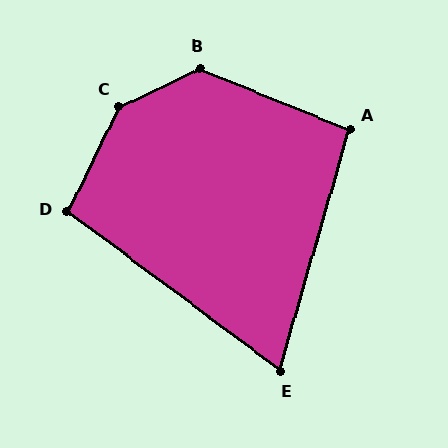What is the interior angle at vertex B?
Approximately 133 degrees (obtuse).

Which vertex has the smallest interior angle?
E, at approximately 69 degrees.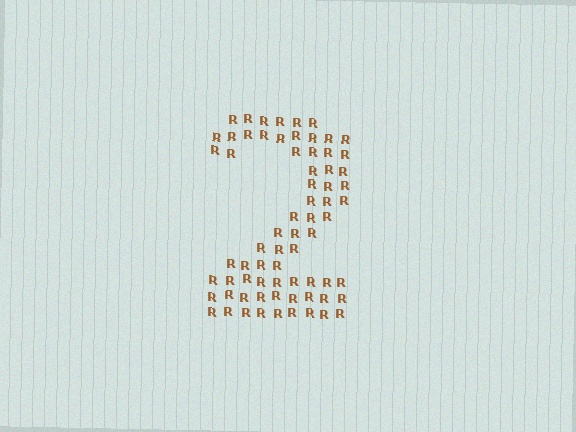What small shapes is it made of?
It is made of small letter R's.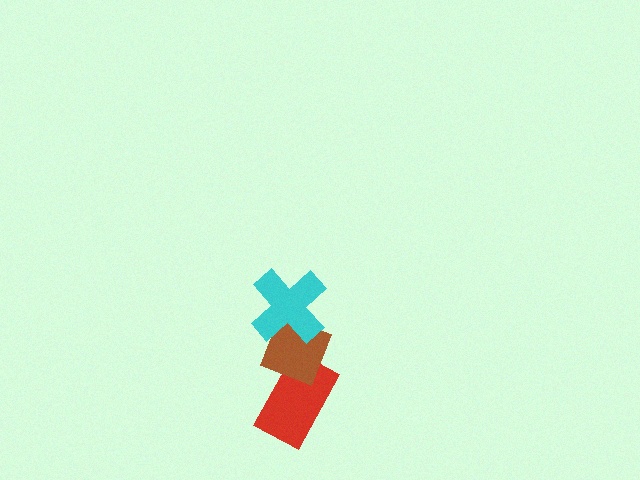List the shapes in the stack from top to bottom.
From top to bottom: the cyan cross, the brown diamond, the red rectangle.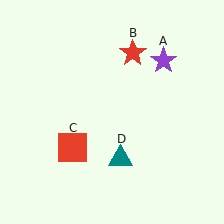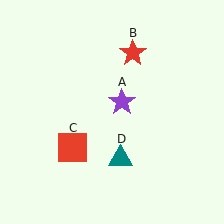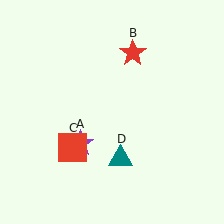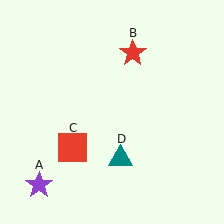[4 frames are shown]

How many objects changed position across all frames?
1 object changed position: purple star (object A).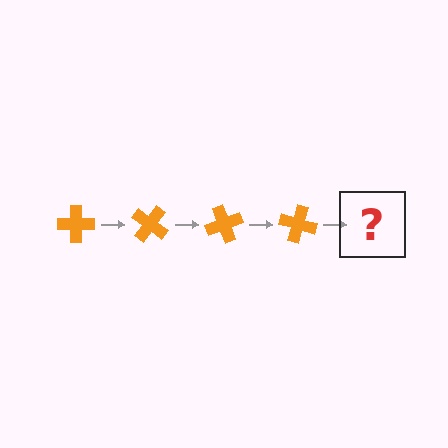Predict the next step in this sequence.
The next step is an orange cross rotated 140 degrees.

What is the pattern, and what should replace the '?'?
The pattern is that the cross rotates 35 degrees each step. The '?' should be an orange cross rotated 140 degrees.